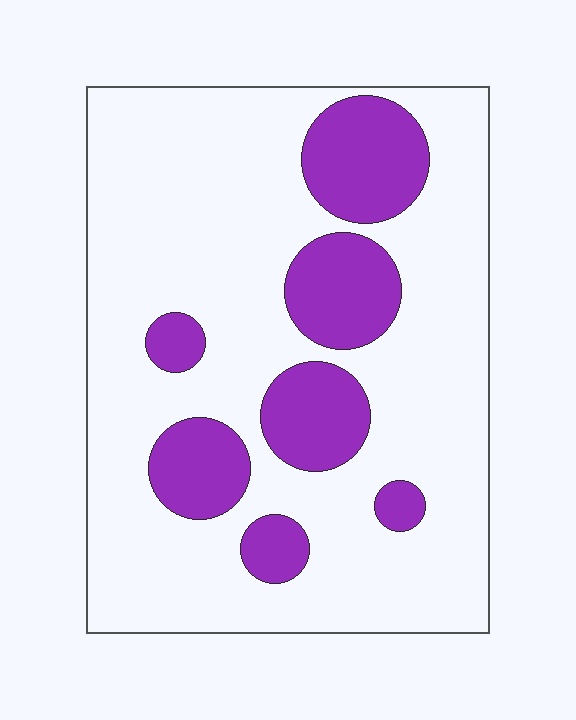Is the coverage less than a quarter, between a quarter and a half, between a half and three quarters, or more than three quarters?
Less than a quarter.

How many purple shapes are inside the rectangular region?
7.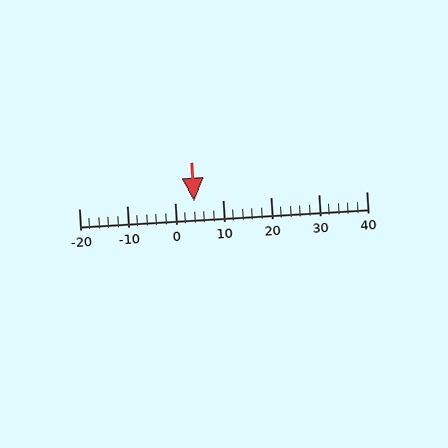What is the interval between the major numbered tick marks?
The major tick marks are spaced 10 units apart.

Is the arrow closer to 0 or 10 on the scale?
The arrow is closer to 0.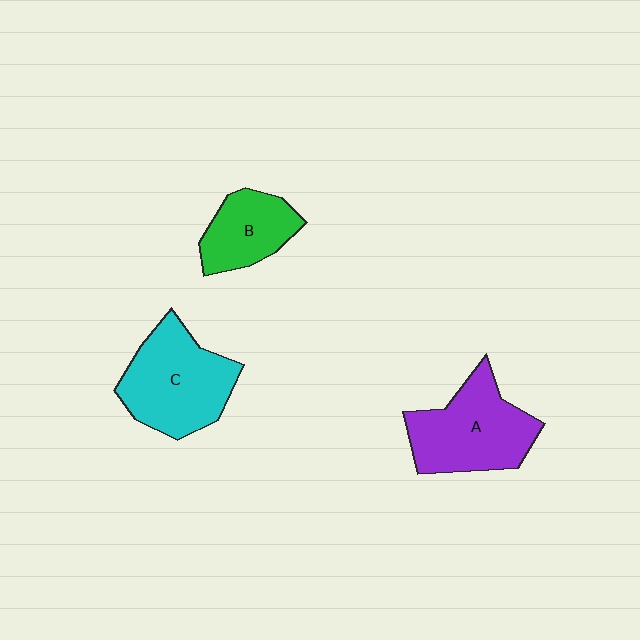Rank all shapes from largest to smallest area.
From largest to smallest: C (cyan), A (purple), B (green).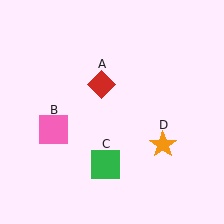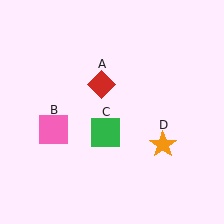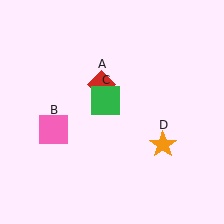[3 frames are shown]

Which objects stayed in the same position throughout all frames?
Red diamond (object A) and pink square (object B) and orange star (object D) remained stationary.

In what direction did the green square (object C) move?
The green square (object C) moved up.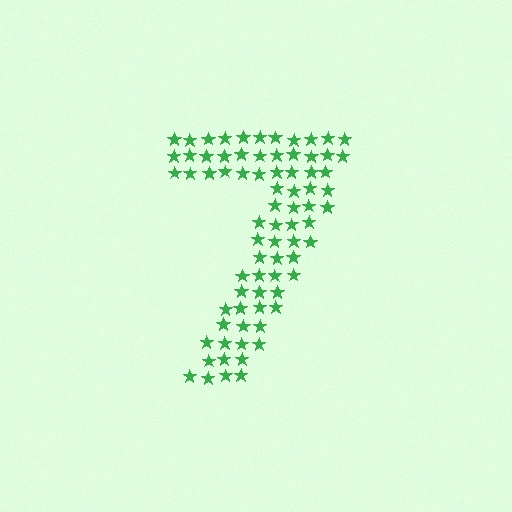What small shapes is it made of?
It is made of small stars.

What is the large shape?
The large shape is the digit 7.